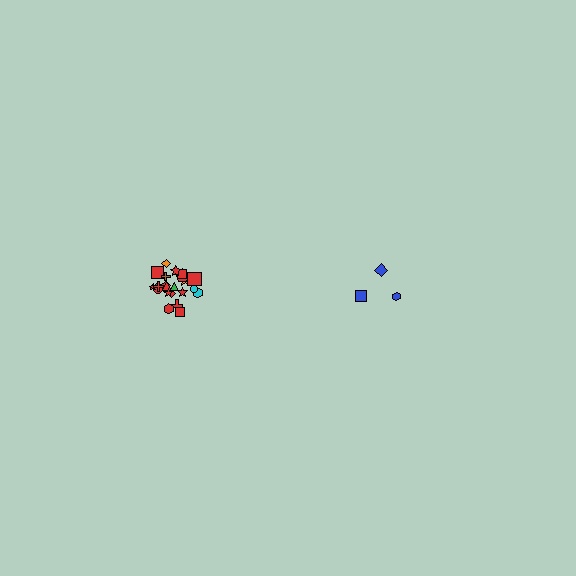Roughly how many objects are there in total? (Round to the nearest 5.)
Roughly 25 objects in total.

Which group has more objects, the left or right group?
The left group.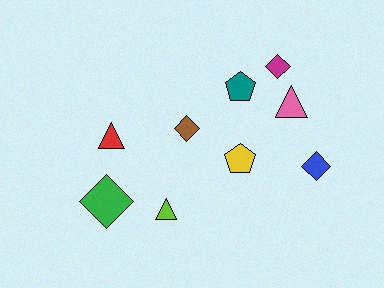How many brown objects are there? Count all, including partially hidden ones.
There is 1 brown object.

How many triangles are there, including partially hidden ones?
There are 3 triangles.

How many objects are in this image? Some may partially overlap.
There are 9 objects.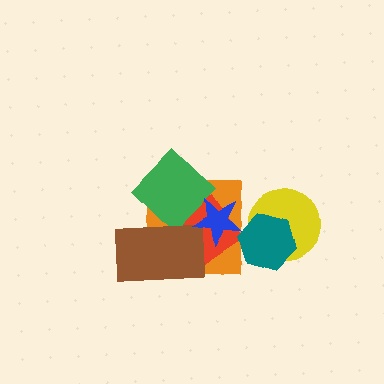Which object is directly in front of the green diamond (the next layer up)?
The brown rectangle is directly in front of the green diamond.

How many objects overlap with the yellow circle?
1 object overlaps with the yellow circle.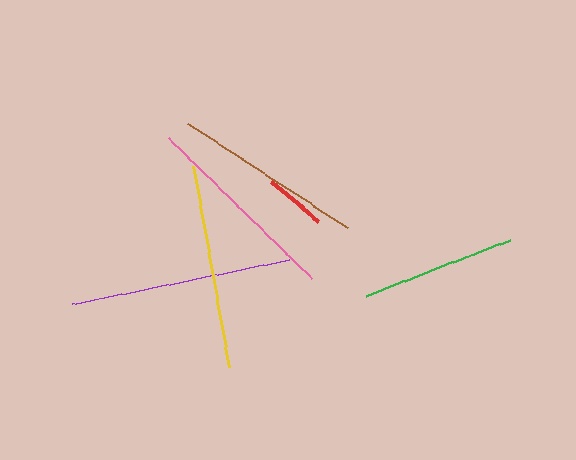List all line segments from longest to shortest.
From longest to shortest: purple, yellow, pink, brown, green, red.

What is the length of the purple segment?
The purple segment is approximately 222 pixels long.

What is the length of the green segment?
The green segment is approximately 155 pixels long.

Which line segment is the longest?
The purple line is the longest at approximately 222 pixels.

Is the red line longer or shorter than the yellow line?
The yellow line is longer than the red line.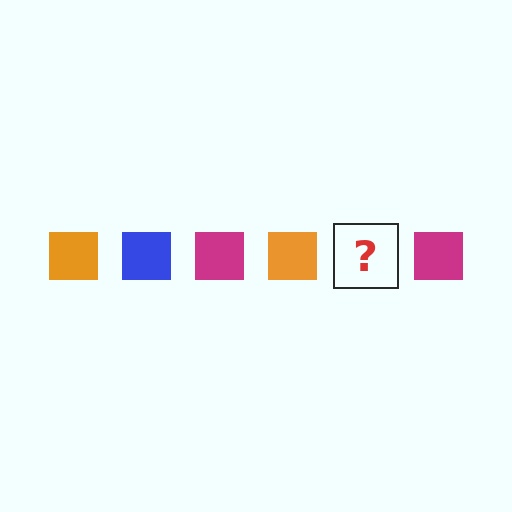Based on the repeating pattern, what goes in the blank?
The blank should be a blue square.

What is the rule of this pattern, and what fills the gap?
The rule is that the pattern cycles through orange, blue, magenta squares. The gap should be filled with a blue square.